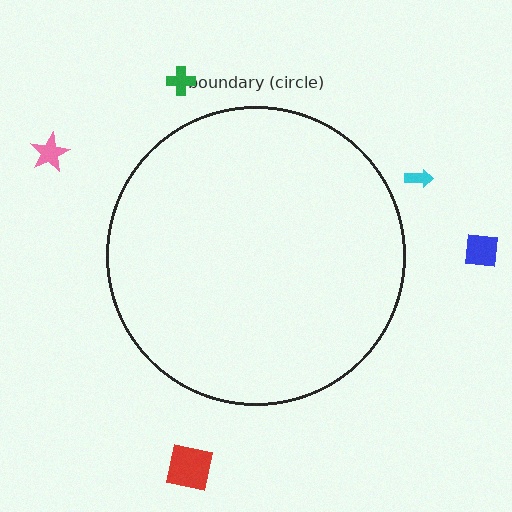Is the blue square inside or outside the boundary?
Outside.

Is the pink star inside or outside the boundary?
Outside.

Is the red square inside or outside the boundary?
Outside.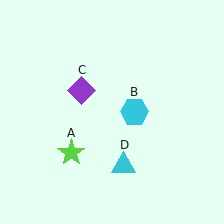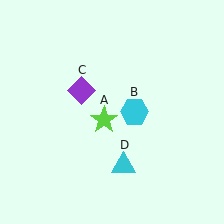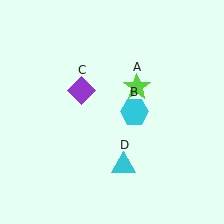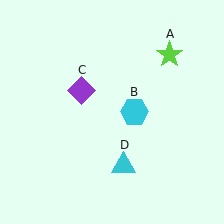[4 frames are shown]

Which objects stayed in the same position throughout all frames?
Cyan hexagon (object B) and purple diamond (object C) and cyan triangle (object D) remained stationary.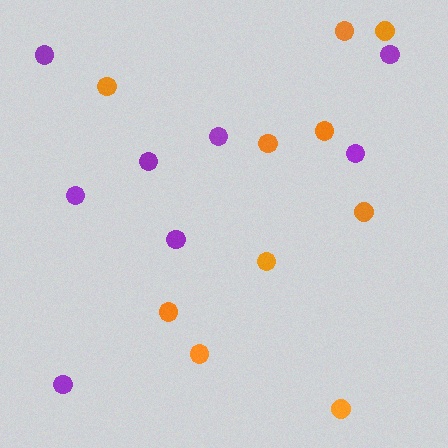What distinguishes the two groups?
There are 2 groups: one group of orange circles (10) and one group of purple circles (8).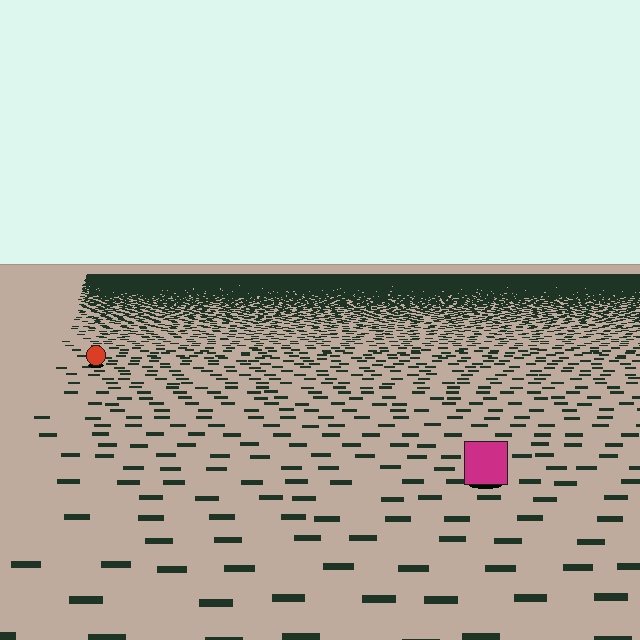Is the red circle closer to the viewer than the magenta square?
No. The magenta square is closer — you can tell from the texture gradient: the ground texture is coarser near it.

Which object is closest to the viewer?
The magenta square is closest. The texture marks near it are larger and more spread out.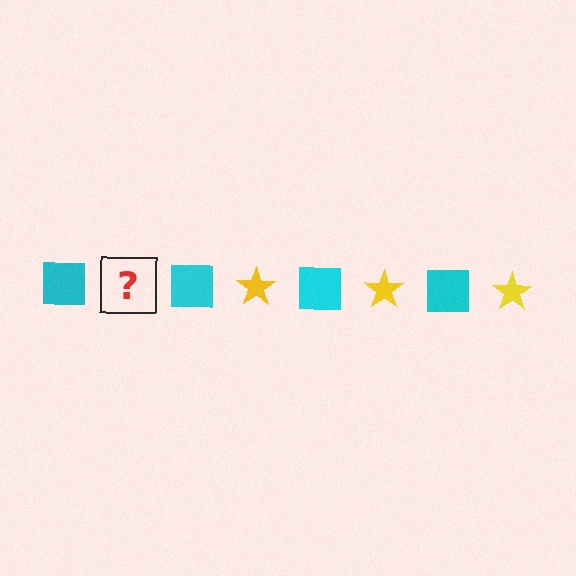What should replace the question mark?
The question mark should be replaced with a yellow star.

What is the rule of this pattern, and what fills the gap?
The rule is that the pattern alternates between cyan square and yellow star. The gap should be filled with a yellow star.